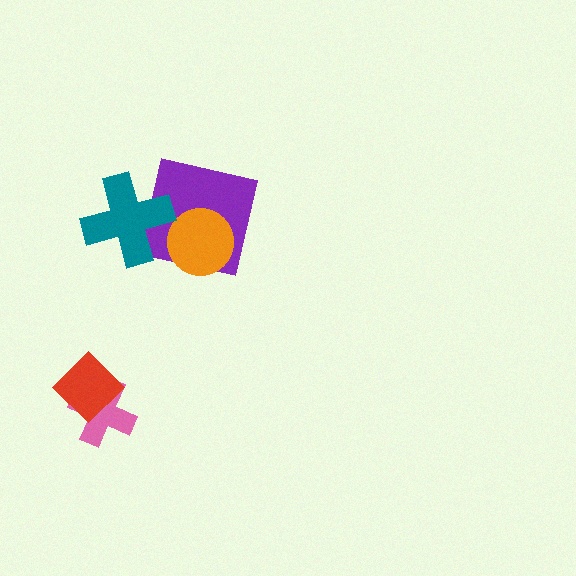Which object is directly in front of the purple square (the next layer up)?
The orange circle is directly in front of the purple square.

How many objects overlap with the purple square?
2 objects overlap with the purple square.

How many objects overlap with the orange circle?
1 object overlaps with the orange circle.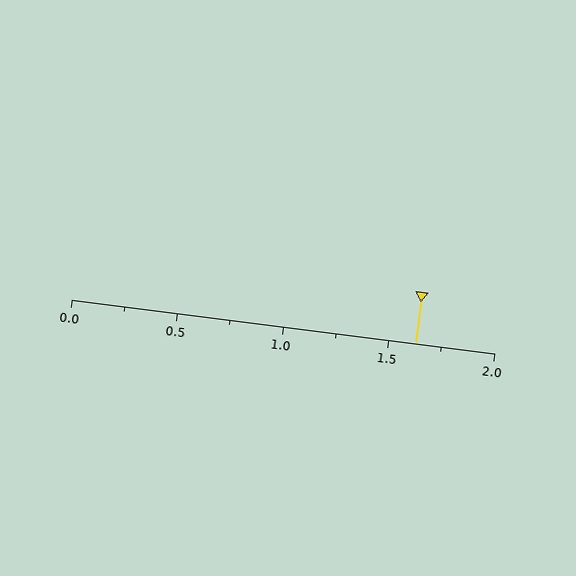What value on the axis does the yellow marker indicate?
The marker indicates approximately 1.62.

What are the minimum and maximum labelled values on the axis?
The axis runs from 0.0 to 2.0.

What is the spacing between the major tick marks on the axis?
The major ticks are spaced 0.5 apart.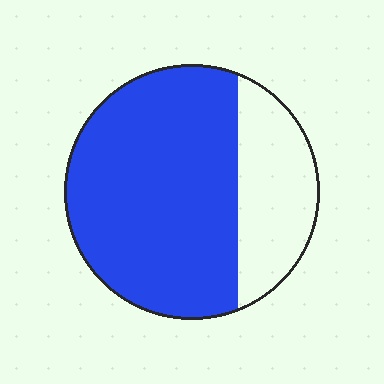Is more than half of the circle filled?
Yes.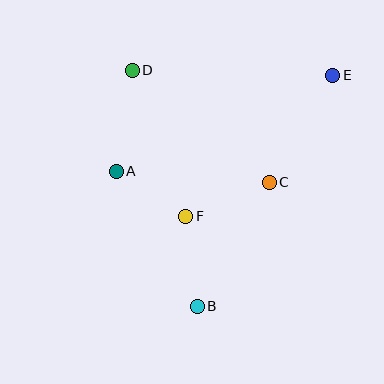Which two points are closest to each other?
Points A and F are closest to each other.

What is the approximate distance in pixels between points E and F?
The distance between E and F is approximately 204 pixels.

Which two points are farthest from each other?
Points B and E are farthest from each other.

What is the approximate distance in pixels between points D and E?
The distance between D and E is approximately 201 pixels.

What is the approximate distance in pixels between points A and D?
The distance between A and D is approximately 102 pixels.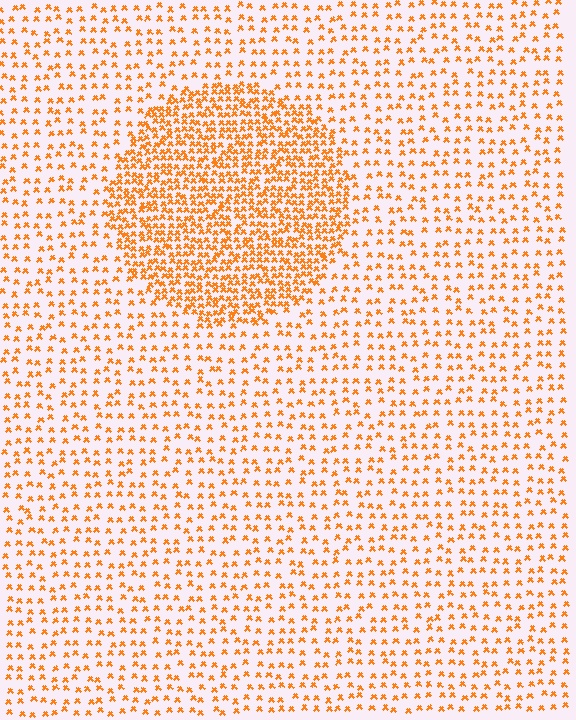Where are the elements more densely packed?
The elements are more densely packed inside the circle boundary.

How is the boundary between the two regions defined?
The boundary is defined by a change in element density (approximately 2.4x ratio). All elements are the same color, size, and shape.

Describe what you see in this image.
The image contains small orange elements arranged at two different densities. A circle-shaped region is visible where the elements are more densely packed than the surrounding area.